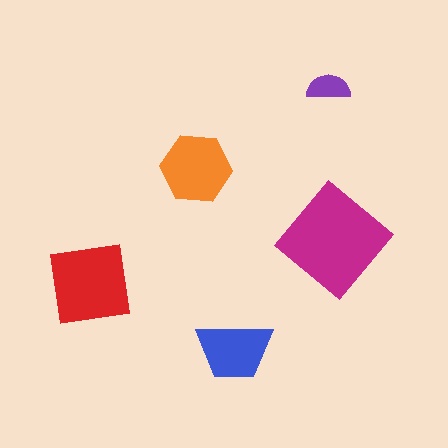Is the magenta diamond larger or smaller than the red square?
Larger.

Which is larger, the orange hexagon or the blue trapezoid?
The orange hexagon.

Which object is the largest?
The magenta diamond.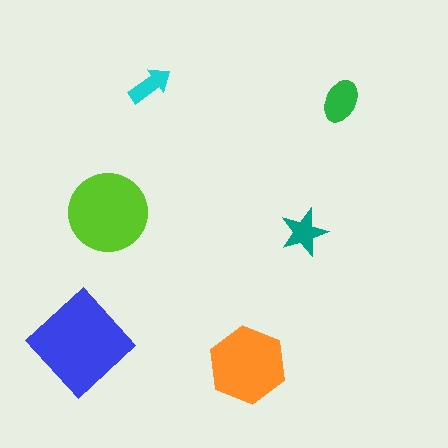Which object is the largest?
The blue diamond.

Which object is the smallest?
The cyan arrow.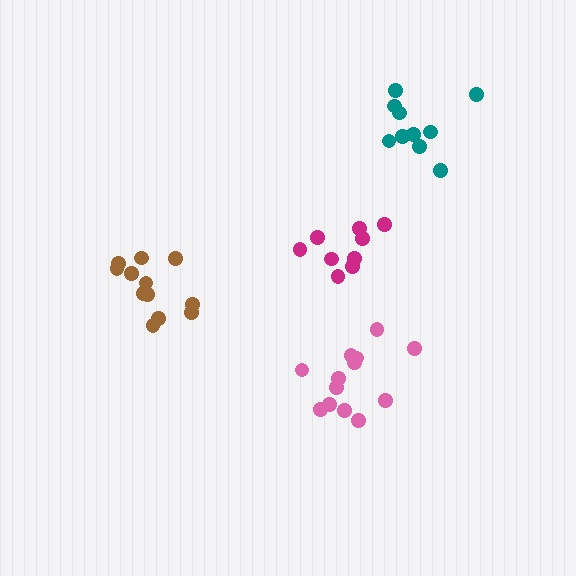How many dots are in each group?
Group 1: 9 dots, Group 2: 12 dots, Group 3: 13 dots, Group 4: 10 dots (44 total).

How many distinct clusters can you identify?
There are 4 distinct clusters.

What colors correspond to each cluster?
The clusters are colored: magenta, brown, pink, teal.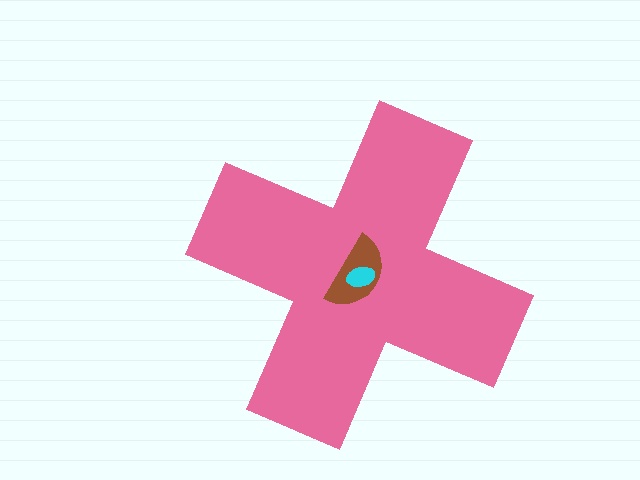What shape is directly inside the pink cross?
The brown semicircle.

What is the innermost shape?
The cyan ellipse.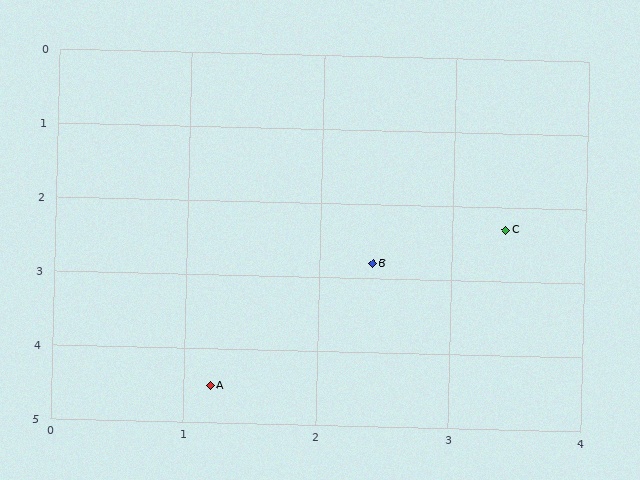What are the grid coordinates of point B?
Point B is at approximately (2.4, 2.8).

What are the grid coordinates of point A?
Point A is at approximately (1.2, 4.5).